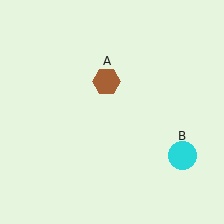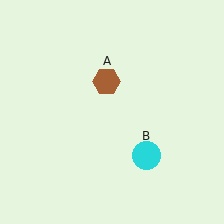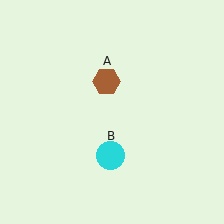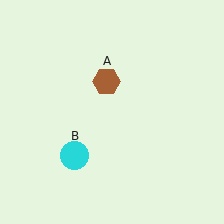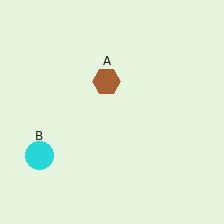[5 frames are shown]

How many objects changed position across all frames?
1 object changed position: cyan circle (object B).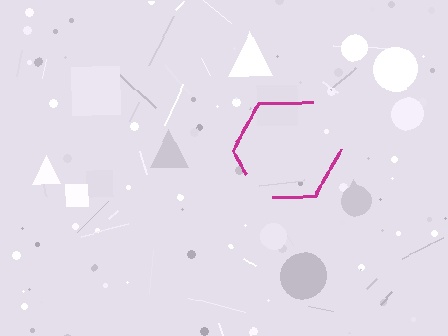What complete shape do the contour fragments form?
The contour fragments form a hexagon.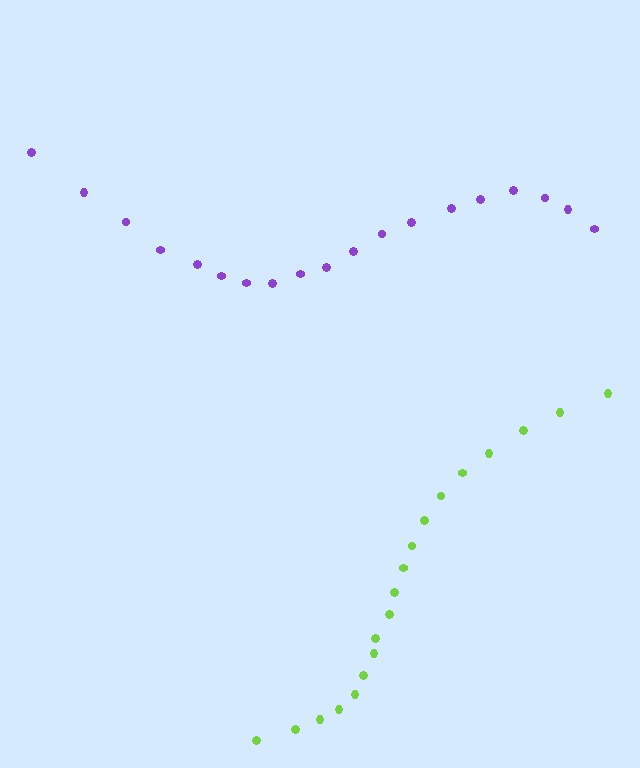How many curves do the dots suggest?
There are 2 distinct paths.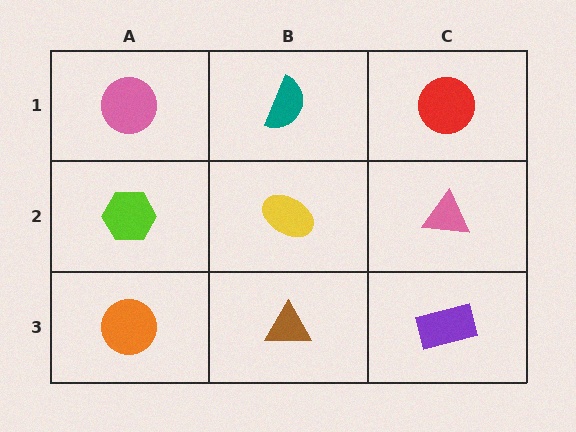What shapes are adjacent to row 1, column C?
A pink triangle (row 2, column C), a teal semicircle (row 1, column B).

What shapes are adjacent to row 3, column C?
A pink triangle (row 2, column C), a brown triangle (row 3, column B).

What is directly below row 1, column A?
A lime hexagon.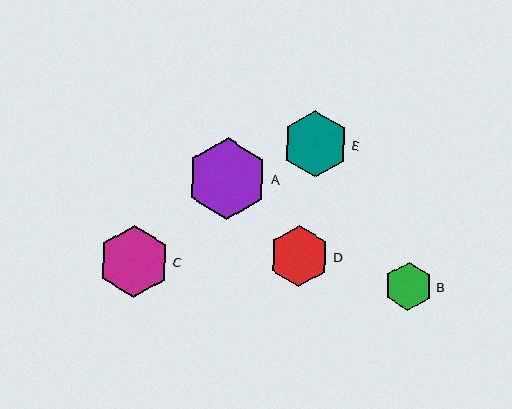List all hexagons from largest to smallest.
From largest to smallest: A, C, E, D, B.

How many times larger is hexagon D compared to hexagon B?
Hexagon D is approximately 1.3 times the size of hexagon B.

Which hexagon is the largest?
Hexagon A is the largest with a size of approximately 81 pixels.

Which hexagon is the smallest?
Hexagon B is the smallest with a size of approximately 48 pixels.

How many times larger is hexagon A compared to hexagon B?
Hexagon A is approximately 1.7 times the size of hexagon B.